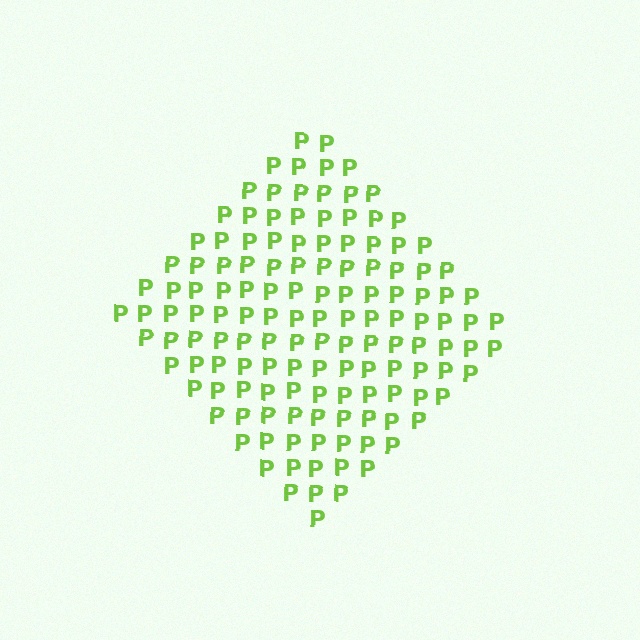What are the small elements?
The small elements are letter P's.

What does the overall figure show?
The overall figure shows a diamond.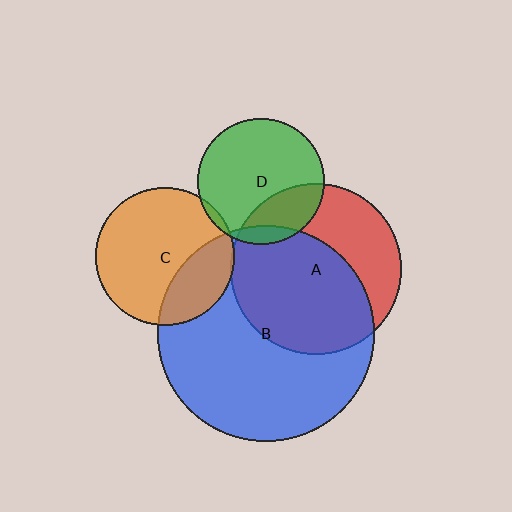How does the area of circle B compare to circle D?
Approximately 2.9 times.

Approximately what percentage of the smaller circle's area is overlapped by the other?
Approximately 10%.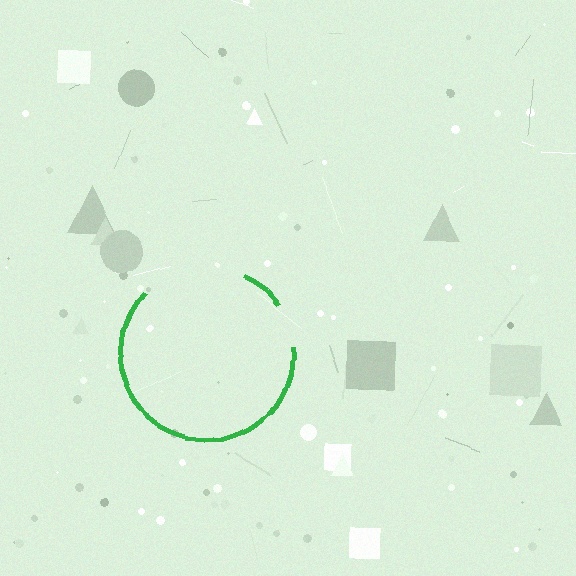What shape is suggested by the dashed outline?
The dashed outline suggests a circle.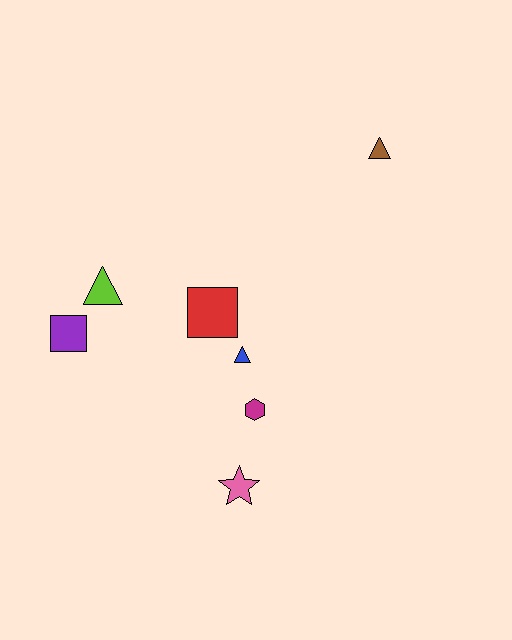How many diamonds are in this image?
There are no diamonds.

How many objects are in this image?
There are 7 objects.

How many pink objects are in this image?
There is 1 pink object.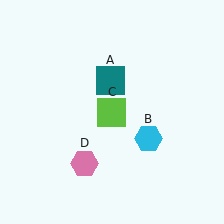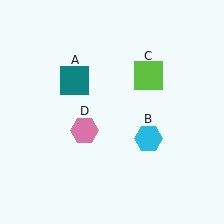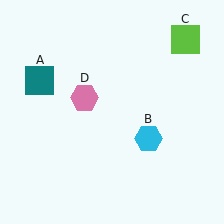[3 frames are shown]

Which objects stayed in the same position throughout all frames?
Cyan hexagon (object B) remained stationary.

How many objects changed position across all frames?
3 objects changed position: teal square (object A), lime square (object C), pink hexagon (object D).